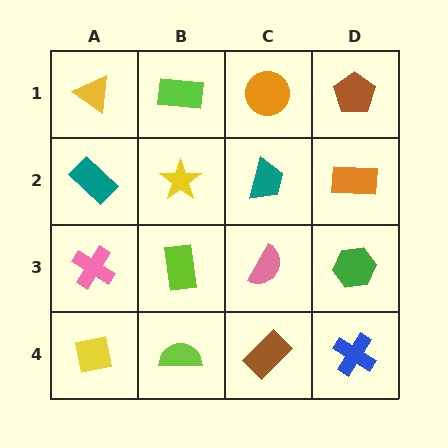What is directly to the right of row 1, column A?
A lime rectangle.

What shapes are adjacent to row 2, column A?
A yellow triangle (row 1, column A), a pink cross (row 3, column A), a yellow star (row 2, column B).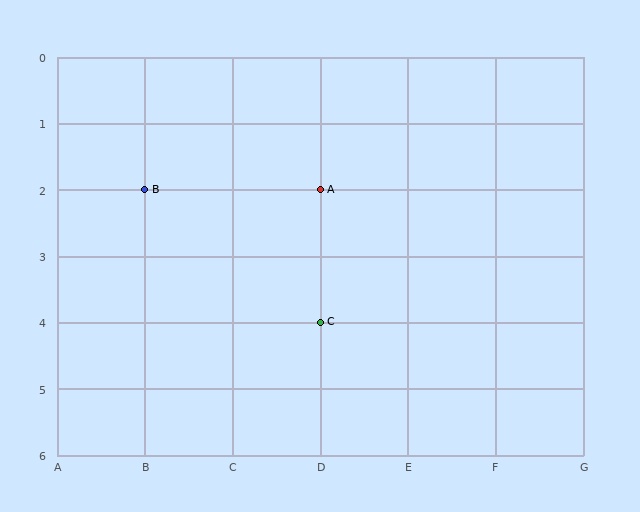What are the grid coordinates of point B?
Point B is at grid coordinates (B, 2).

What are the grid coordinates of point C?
Point C is at grid coordinates (D, 4).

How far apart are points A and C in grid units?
Points A and C are 2 rows apart.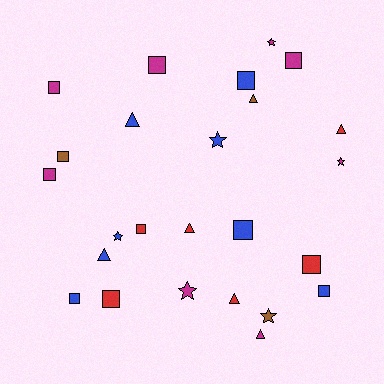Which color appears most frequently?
Blue, with 8 objects.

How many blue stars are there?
There are 2 blue stars.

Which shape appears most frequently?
Square, with 12 objects.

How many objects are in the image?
There are 25 objects.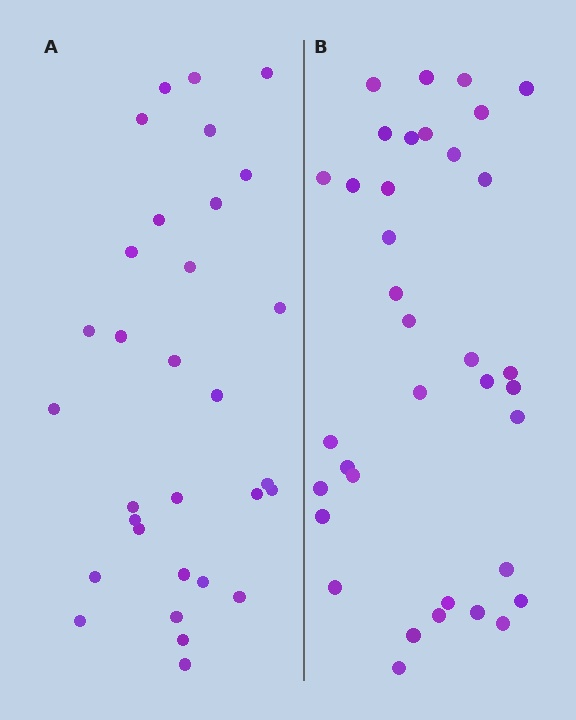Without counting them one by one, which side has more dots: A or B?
Region B (the right region) has more dots.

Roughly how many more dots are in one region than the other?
Region B has about 5 more dots than region A.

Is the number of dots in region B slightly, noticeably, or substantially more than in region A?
Region B has only slightly more — the two regions are fairly close. The ratio is roughly 1.2 to 1.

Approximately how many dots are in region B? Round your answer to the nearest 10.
About 40 dots. (The exact count is 36, which rounds to 40.)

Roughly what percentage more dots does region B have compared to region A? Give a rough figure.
About 15% more.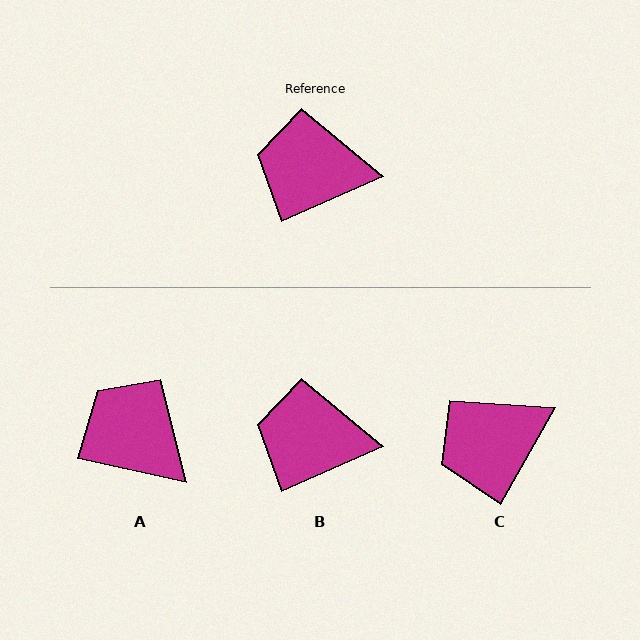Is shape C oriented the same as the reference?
No, it is off by about 36 degrees.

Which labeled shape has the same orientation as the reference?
B.